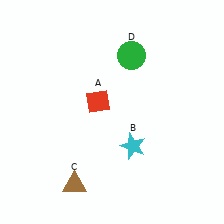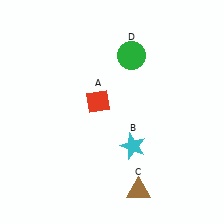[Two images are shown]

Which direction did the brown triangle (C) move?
The brown triangle (C) moved right.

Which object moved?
The brown triangle (C) moved right.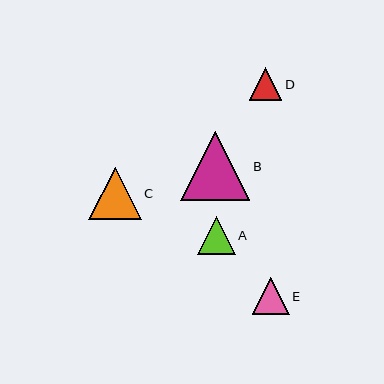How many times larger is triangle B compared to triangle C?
Triangle B is approximately 1.3 times the size of triangle C.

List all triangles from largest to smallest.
From largest to smallest: B, C, A, E, D.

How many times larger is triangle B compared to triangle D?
Triangle B is approximately 2.1 times the size of triangle D.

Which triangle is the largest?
Triangle B is the largest with a size of approximately 69 pixels.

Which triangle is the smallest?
Triangle D is the smallest with a size of approximately 33 pixels.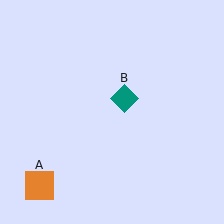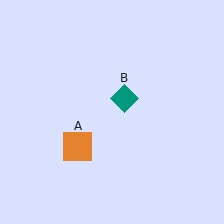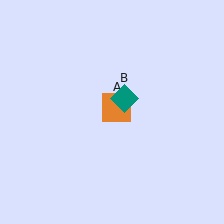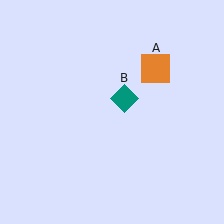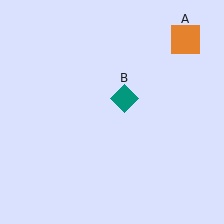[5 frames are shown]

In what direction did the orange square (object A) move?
The orange square (object A) moved up and to the right.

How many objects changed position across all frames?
1 object changed position: orange square (object A).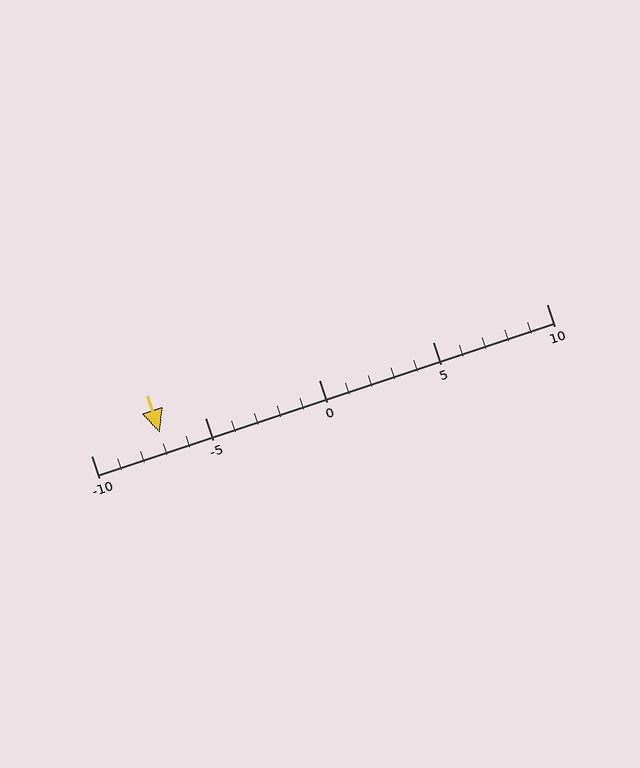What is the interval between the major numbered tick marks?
The major tick marks are spaced 5 units apart.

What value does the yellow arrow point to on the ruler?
The yellow arrow points to approximately -7.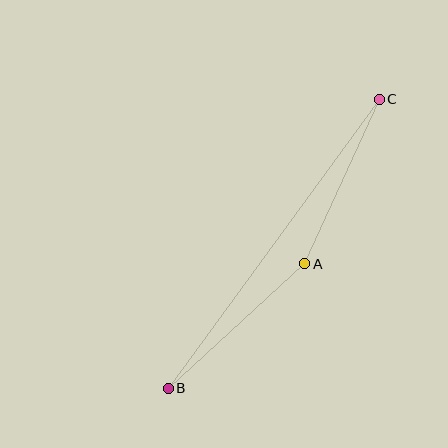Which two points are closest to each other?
Points A and C are closest to each other.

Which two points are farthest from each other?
Points B and C are farthest from each other.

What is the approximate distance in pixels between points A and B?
The distance between A and B is approximately 185 pixels.